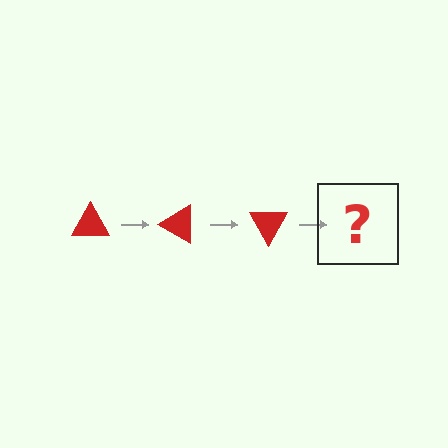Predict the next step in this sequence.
The next step is a red triangle rotated 90 degrees.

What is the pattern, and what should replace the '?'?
The pattern is that the triangle rotates 30 degrees each step. The '?' should be a red triangle rotated 90 degrees.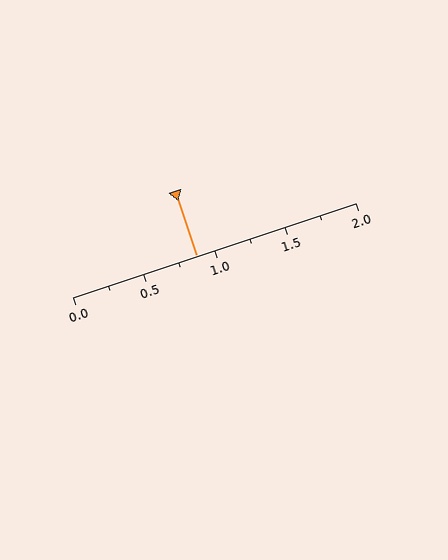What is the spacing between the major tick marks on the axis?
The major ticks are spaced 0.5 apart.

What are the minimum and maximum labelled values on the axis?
The axis runs from 0.0 to 2.0.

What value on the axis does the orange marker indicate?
The marker indicates approximately 0.88.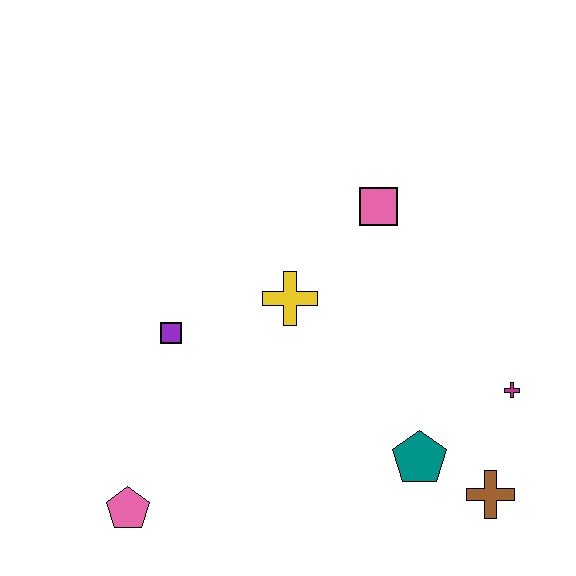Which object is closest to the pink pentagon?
The purple square is closest to the pink pentagon.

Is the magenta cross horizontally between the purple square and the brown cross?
No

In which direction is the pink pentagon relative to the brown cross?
The pink pentagon is to the left of the brown cross.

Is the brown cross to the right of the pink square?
Yes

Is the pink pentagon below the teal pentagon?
Yes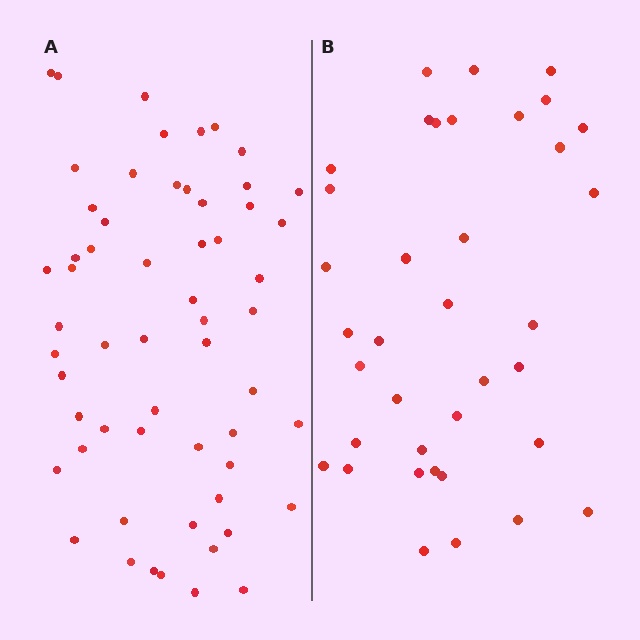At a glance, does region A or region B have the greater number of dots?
Region A (the left region) has more dots.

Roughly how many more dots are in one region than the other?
Region A has approximately 20 more dots than region B.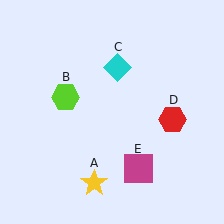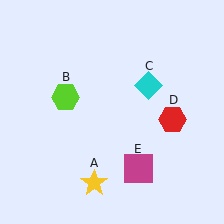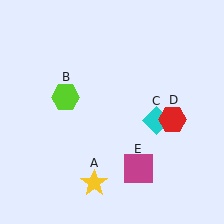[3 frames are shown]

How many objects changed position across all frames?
1 object changed position: cyan diamond (object C).